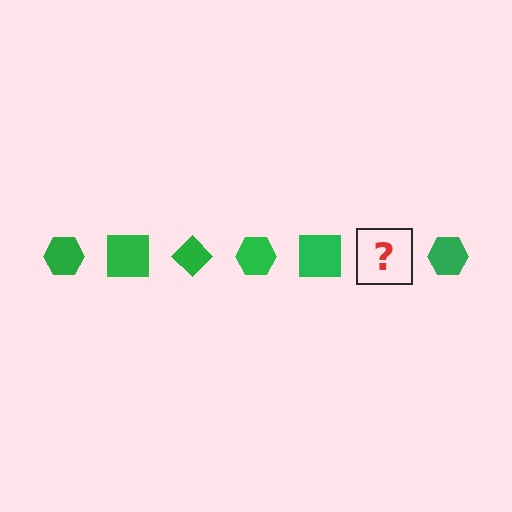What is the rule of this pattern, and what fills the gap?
The rule is that the pattern cycles through hexagon, square, diamond shapes in green. The gap should be filled with a green diamond.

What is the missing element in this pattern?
The missing element is a green diamond.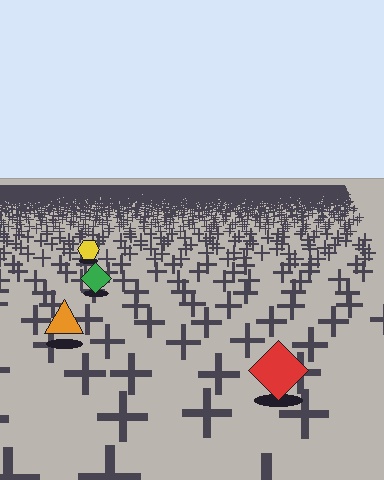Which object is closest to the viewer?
The red diamond is closest. The texture marks near it are larger and more spread out.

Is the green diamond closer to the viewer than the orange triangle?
No. The orange triangle is closer — you can tell from the texture gradient: the ground texture is coarser near it.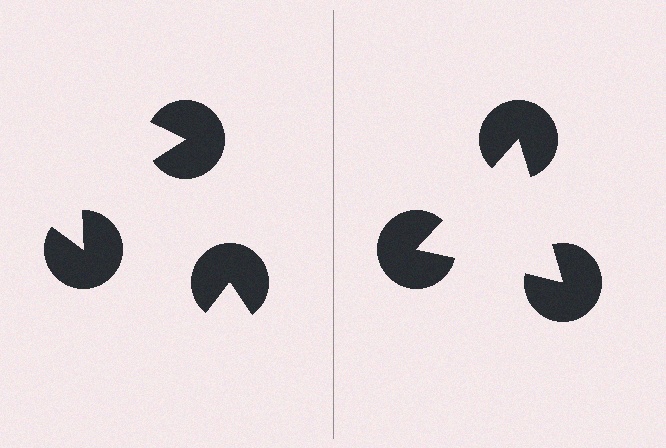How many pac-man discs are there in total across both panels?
6 — 3 on each side.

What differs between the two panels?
The pac-man discs are positioned identically on both sides; only the wedge orientations differ. On the right they align to a triangle; on the left they are misaligned.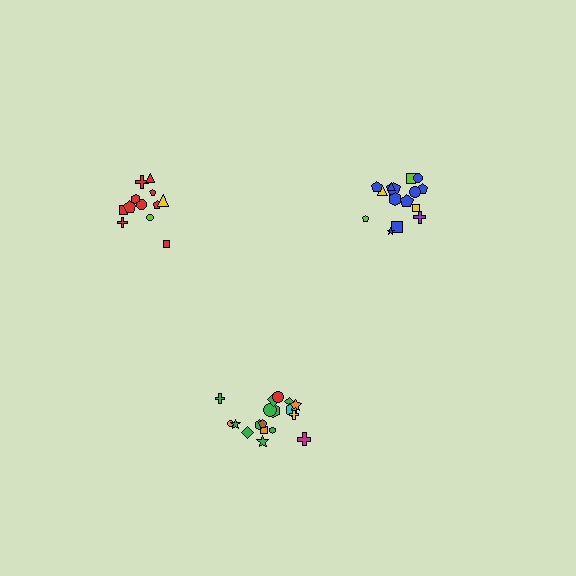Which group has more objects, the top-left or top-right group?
The top-right group.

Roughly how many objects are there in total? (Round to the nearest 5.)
Roughly 45 objects in total.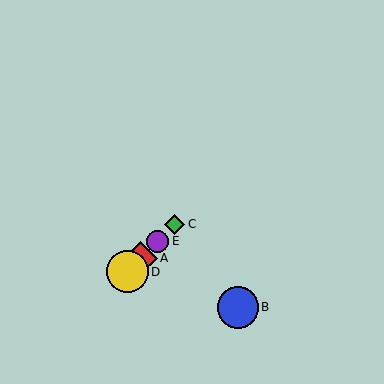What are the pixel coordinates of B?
Object B is at (238, 307).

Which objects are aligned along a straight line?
Objects A, C, D, E are aligned along a straight line.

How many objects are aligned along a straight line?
4 objects (A, C, D, E) are aligned along a straight line.